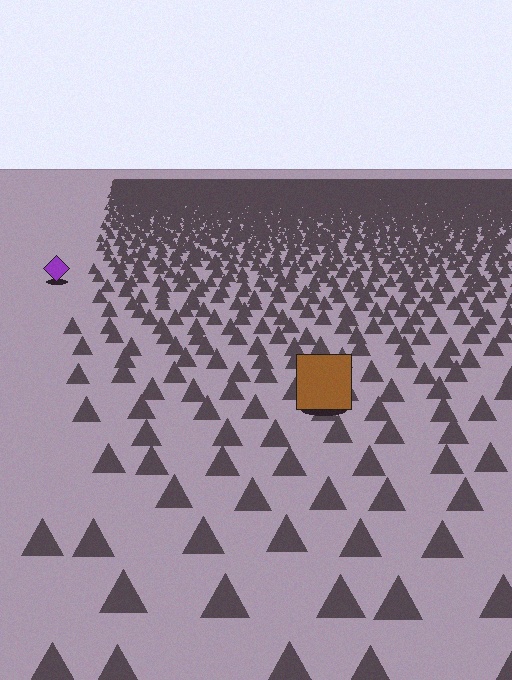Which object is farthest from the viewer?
The purple diamond is farthest from the viewer. It appears smaller and the ground texture around it is denser.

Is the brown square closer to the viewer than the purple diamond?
Yes. The brown square is closer — you can tell from the texture gradient: the ground texture is coarser near it.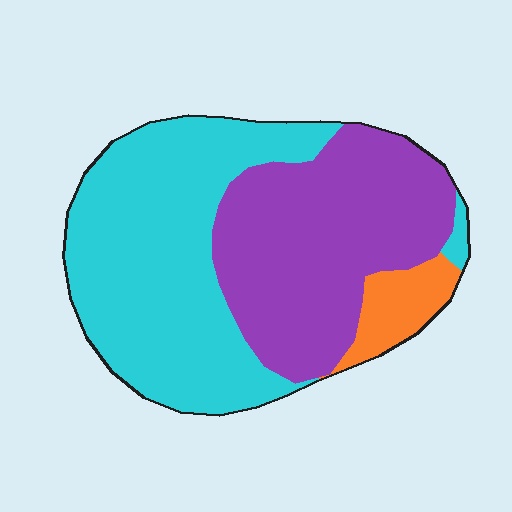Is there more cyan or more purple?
Cyan.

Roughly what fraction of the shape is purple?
Purple takes up between a quarter and a half of the shape.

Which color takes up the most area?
Cyan, at roughly 50%.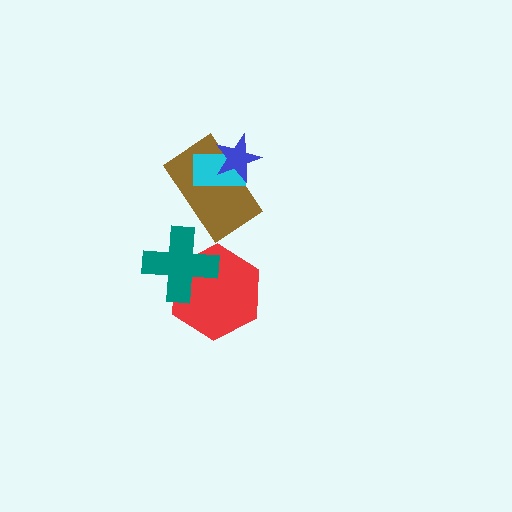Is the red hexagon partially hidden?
Yes, it is partially covered by another shape.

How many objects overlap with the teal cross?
1 object overlaps with the teal cross.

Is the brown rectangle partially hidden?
Yes, it is partially covered by another shape.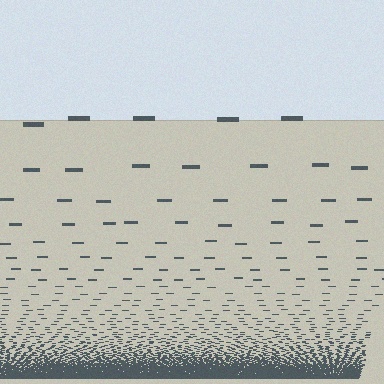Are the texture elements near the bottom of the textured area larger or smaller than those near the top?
Smaller. The gradient is inverted — elements near the bottom are smaller and denser.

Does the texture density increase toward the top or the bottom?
Density increases toward the bottom.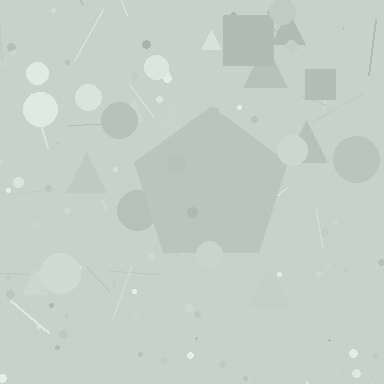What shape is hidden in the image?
A pentagon is hidden in the image.